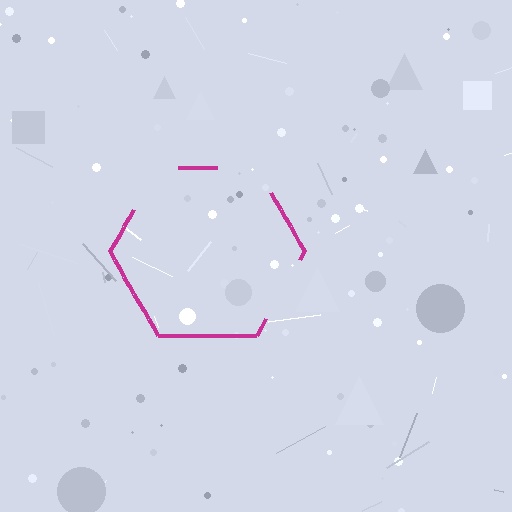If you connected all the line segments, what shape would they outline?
They would outline a hexagon.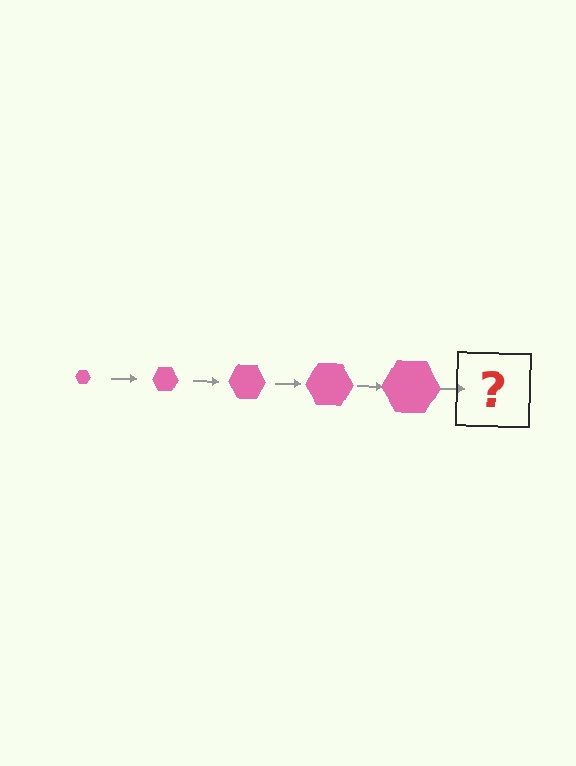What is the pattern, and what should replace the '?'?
The pattern is that the hexagon gets progressively larger each step. The '?' should be a pink hexagon, larger than the previous one.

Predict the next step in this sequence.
The next step is a pink hexagon, larger than the previous one.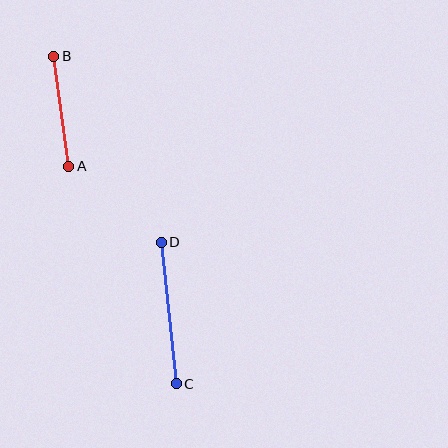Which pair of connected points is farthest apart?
Points C and D are farthest apart.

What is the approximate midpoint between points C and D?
The midpoint is at approximately (169, 313) pixels.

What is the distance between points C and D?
The distance is approximately 142 pixels.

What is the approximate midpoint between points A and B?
The midpoint is at approximately (61, 111) pixels.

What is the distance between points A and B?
The distance is approximately 111 pixels.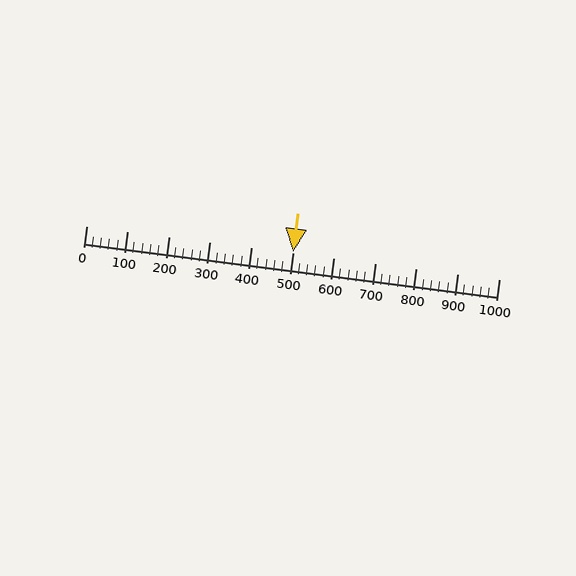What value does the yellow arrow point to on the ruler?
The yellow arrow points to approximately 500.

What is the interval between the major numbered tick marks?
The major tick marks are spaced 100 units apart.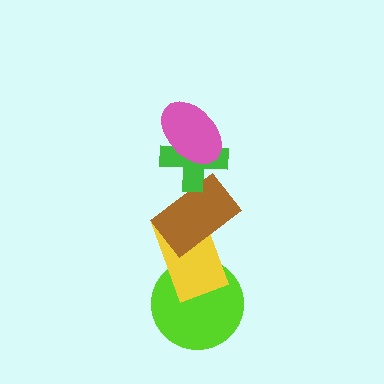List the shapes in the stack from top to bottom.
From top to bottom: the pink ellipse, the green cross, the brown rectangle, the yellow rectangle, the lime circle.